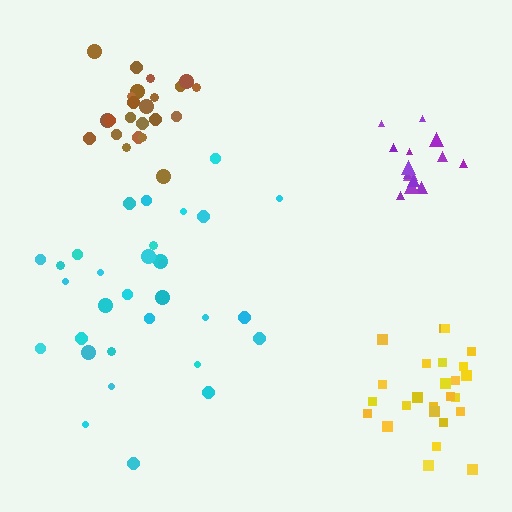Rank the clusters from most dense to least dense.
brown, purple, yellow, cyan.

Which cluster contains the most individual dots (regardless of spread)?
Cyan (31).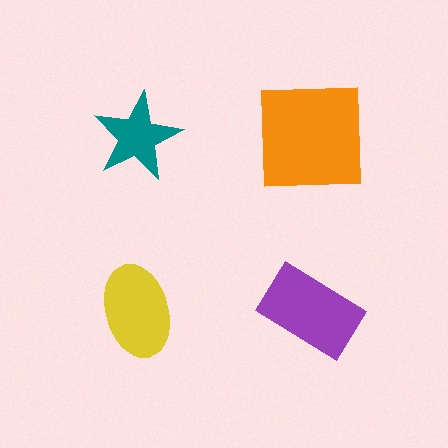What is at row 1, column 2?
An orange square.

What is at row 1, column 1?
A teal star.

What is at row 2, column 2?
A purple rectangle.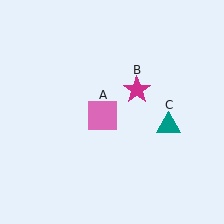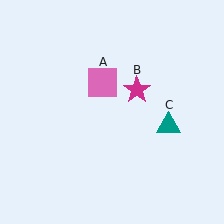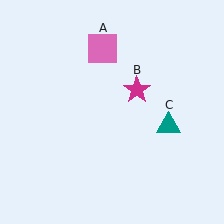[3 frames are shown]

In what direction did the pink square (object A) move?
The pink square (object A) moved up.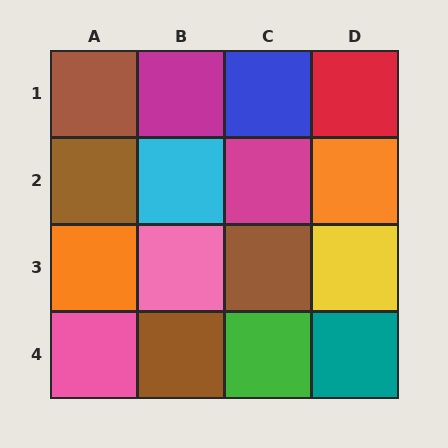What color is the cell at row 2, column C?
Magenta.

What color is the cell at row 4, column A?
Pink.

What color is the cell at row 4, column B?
Brown.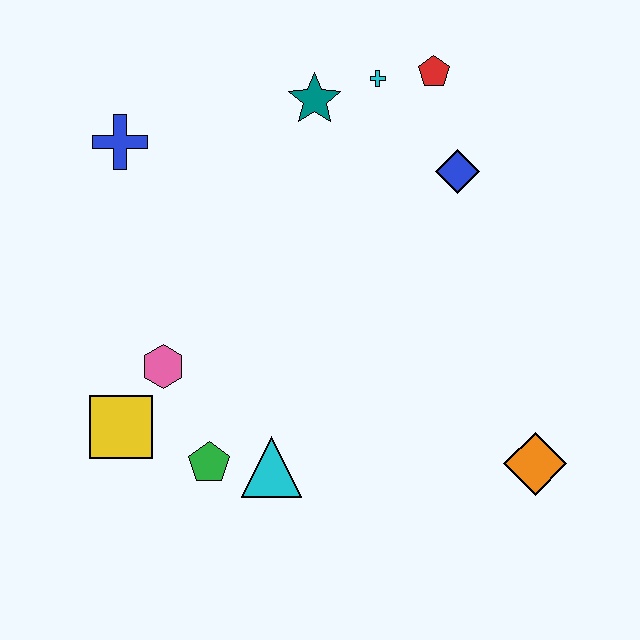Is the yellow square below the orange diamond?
No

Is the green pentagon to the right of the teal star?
No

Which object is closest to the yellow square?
The pink hexagon is closest to the yellow square.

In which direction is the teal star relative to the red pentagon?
The teal star is to the left of the red pentagon.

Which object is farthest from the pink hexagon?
The red pentagon is farthest from the pink hexagon.